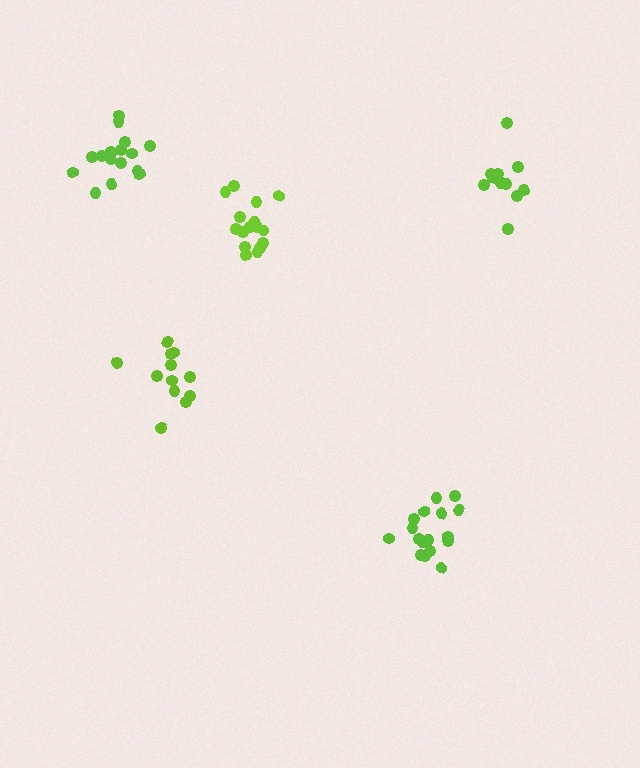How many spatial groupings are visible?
There are 5 spatial groupings.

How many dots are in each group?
Group 1: 12 dots, Group 2: 12 dots, Group 3: 17 dots, Group 4: 17 dots, Group 5: 16 dots (74 total).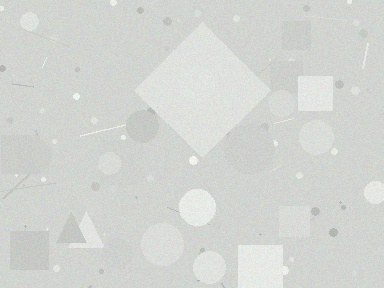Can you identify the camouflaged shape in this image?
The camouflaged shape is a diamond.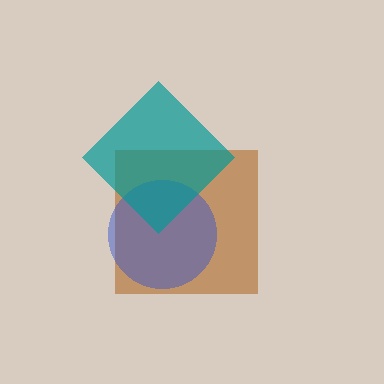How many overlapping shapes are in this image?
There are 3 overlapping shapes in the image.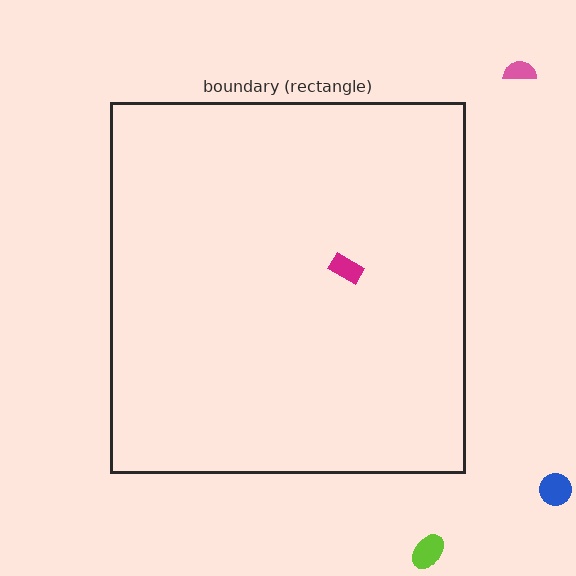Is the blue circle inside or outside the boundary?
Outside.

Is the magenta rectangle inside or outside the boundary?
Inside.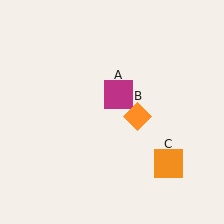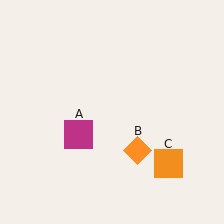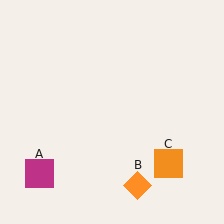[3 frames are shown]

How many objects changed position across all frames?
2 objects changed position: magenta square (object A), orange diamond (object B).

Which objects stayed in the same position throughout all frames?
Orange square (object C) remained stationary.